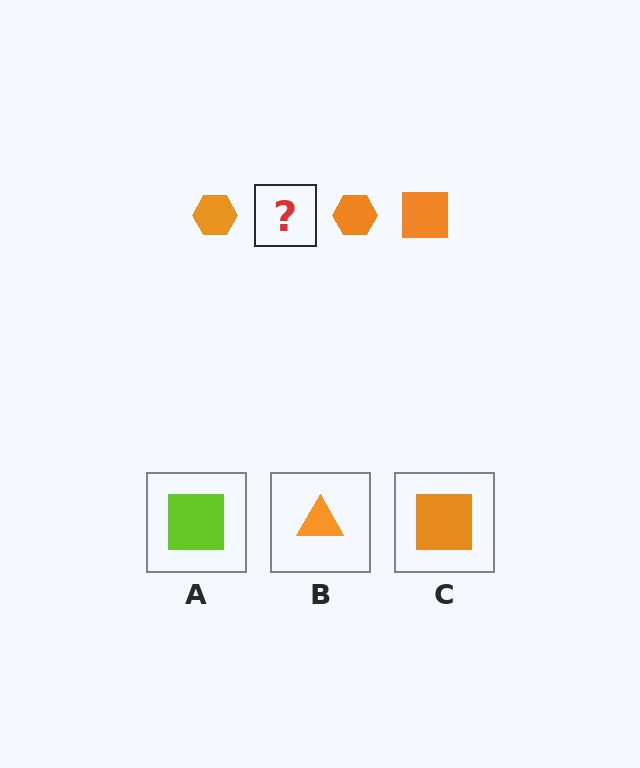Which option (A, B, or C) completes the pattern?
C.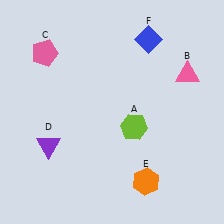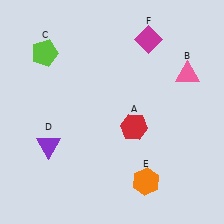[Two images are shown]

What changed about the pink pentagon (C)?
In Image 1, C is pink. In Image 2, it changed to lime.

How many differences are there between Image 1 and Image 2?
There are 3 differences between the two images.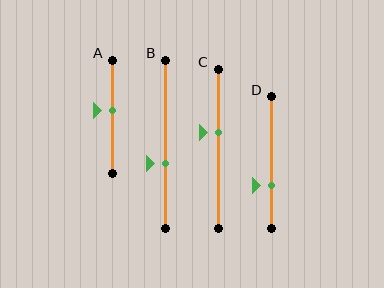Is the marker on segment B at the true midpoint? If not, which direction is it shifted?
No, the marker on segment B is shifted downward by about 12% of the segment length.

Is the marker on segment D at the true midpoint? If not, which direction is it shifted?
No, the marker on segment D is shifted downward by about 18% of the segment length.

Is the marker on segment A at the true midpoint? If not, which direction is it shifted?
No, the marker on segment A is shifted upward by about 5% of the segment length.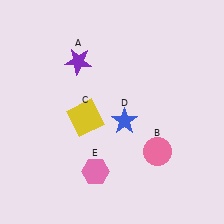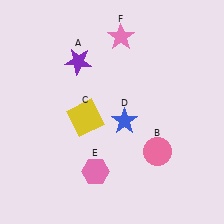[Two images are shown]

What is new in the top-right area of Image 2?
A pink star (F) was added in the top-right area of Image 2.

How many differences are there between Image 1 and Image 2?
There is 1 difference between the two images.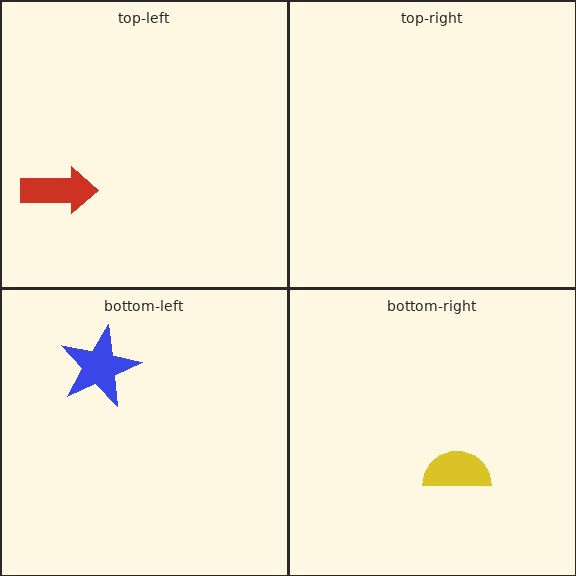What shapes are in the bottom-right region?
The yellow semicircle.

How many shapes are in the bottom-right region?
1.